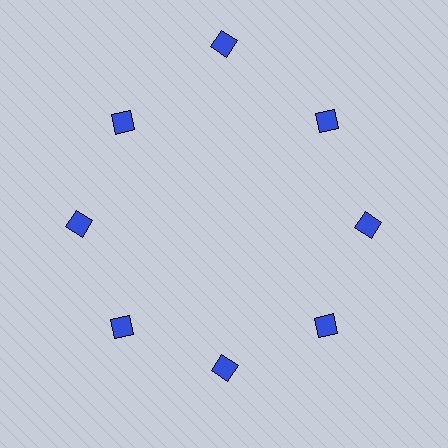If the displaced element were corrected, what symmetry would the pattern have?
It would have 8-fold rotational symmetry — the pattern would map onto itself every 45 degrees.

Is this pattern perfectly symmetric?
No. The 8 blue diamonds are arranged in a ring, but one element near the 12 o'clock position is pushed outward from the center, breaking the 8-fold rotational symmetry.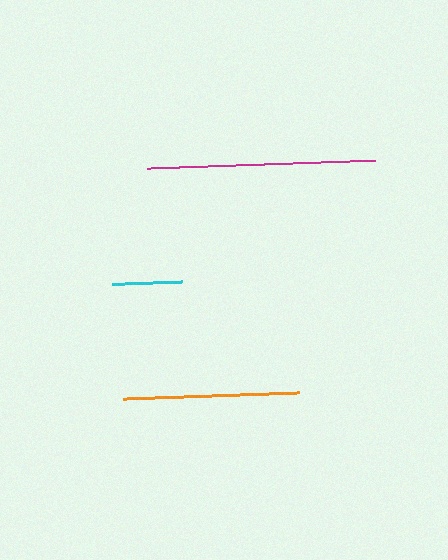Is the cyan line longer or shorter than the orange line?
The orange line is longer than the cyan line.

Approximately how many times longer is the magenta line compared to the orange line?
The magenta line is approximately 1.3 times the length of the orange line.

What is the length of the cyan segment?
The cyan segment is approximately 70 pixels long.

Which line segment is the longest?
The magenta line is the longest at approximately 228 pixels.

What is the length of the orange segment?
The orange segment is approximately 176 pixels long.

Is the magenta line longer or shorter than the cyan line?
The magenta line is longer than the cyan line.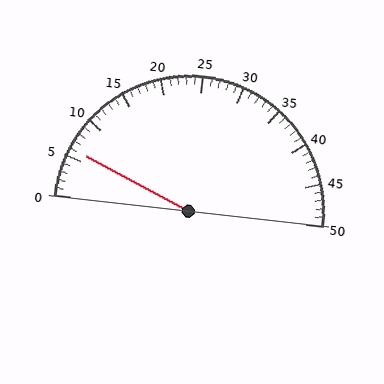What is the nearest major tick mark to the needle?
The nearest major tick mark is 5.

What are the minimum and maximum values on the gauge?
The gauge ranges from 0 to 50.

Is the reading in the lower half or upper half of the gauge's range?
The reading is in the lower half of the range (0 to 50).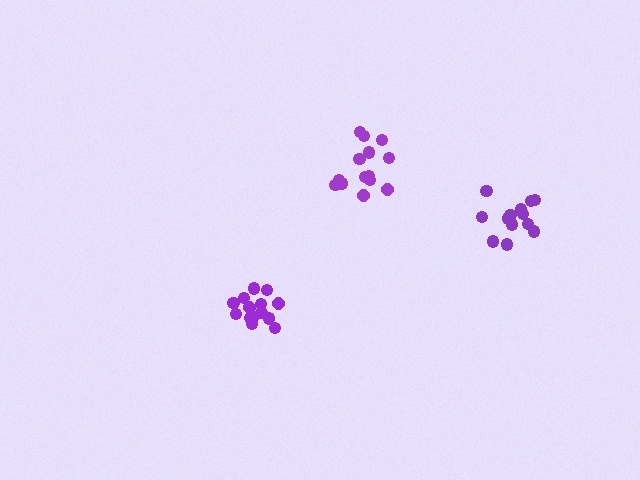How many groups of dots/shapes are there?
There are 3 groups.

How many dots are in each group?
Group 1: 13 dots, Group 2: 14 dots, Group 3: 14 dots (41 total).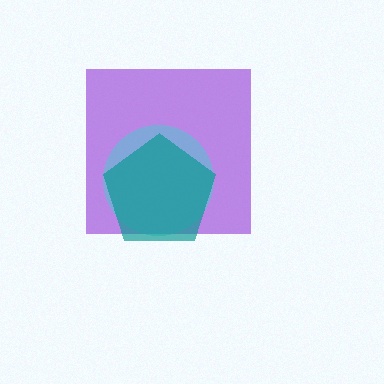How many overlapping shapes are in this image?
There are 3 overlapping shapes in the image.